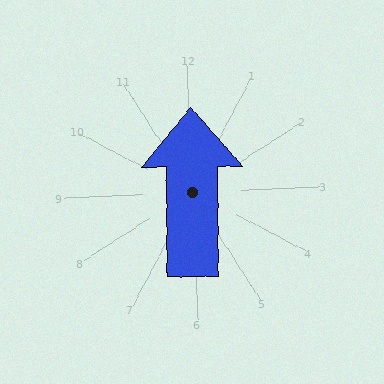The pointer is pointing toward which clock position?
Roughly 12 o'clock.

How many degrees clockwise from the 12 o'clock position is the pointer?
Approximately 2 degrees.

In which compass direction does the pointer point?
North.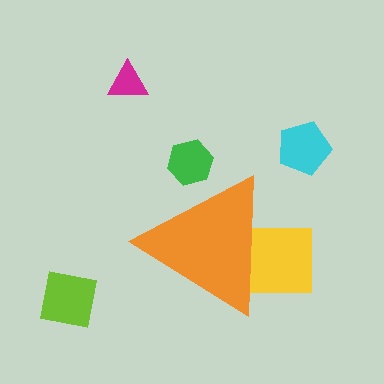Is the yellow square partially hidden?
Yes, the yellow square is partially hidden behind the orange triangle.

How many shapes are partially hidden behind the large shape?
3 shapes are partially hidden.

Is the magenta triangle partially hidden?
No, the magenta triangle is fully visible.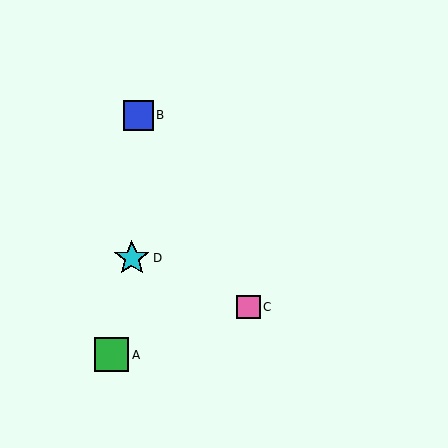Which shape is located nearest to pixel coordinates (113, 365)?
The green square (labeled A) at (112, 355) is nearest to that location.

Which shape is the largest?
The cyan star (labeled D) is the largest.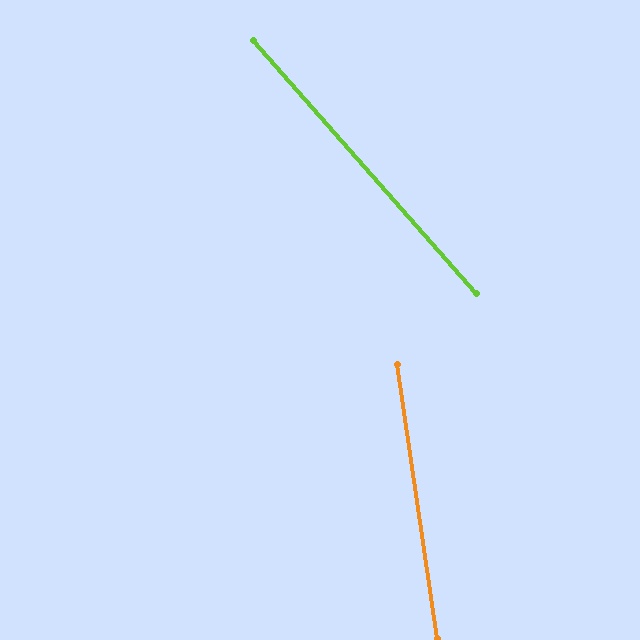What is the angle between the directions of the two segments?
Approximately 33 degrees.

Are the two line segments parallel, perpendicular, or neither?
Neither parallel nor perpendicular — they differ by about 33°.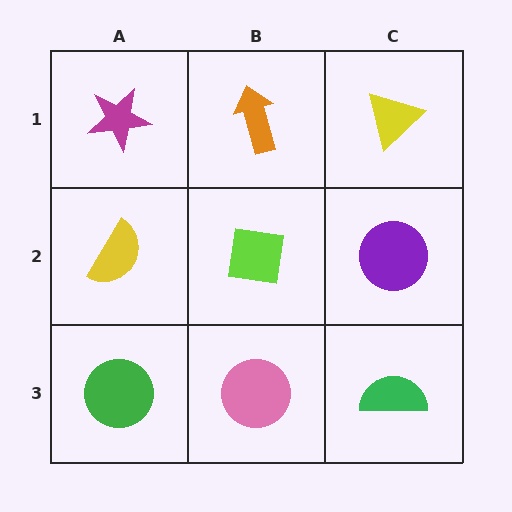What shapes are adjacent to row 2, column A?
A magenta star (row 1, column A), a green circle (row 3, column A), a lime square (row 2, column B).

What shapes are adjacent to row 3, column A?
A yellow semicircle (row 2, column A), a pink circle (row 3, column B).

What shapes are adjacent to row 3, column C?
A purple circle (row 2, column C), a pink circle (row 3, column B).